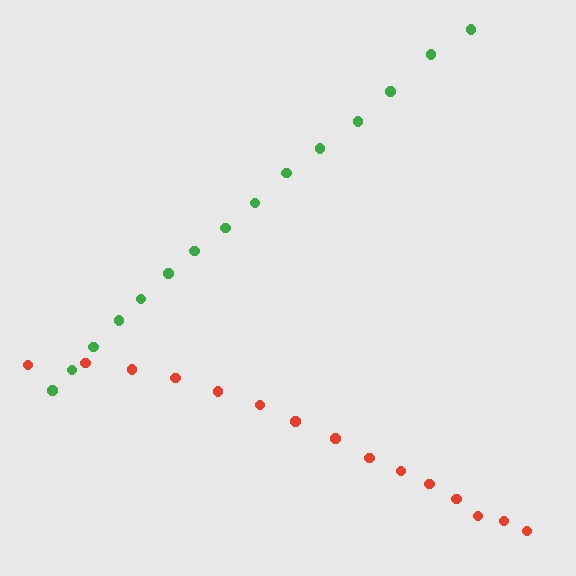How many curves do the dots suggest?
There are 2 distinct paths.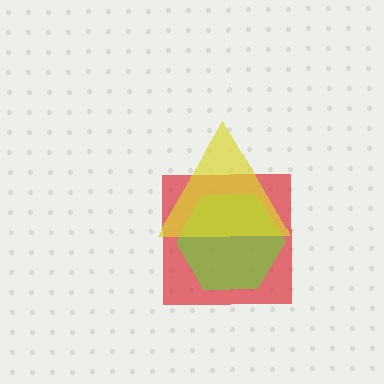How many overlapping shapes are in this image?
There are 3 overlapping shapes in the image.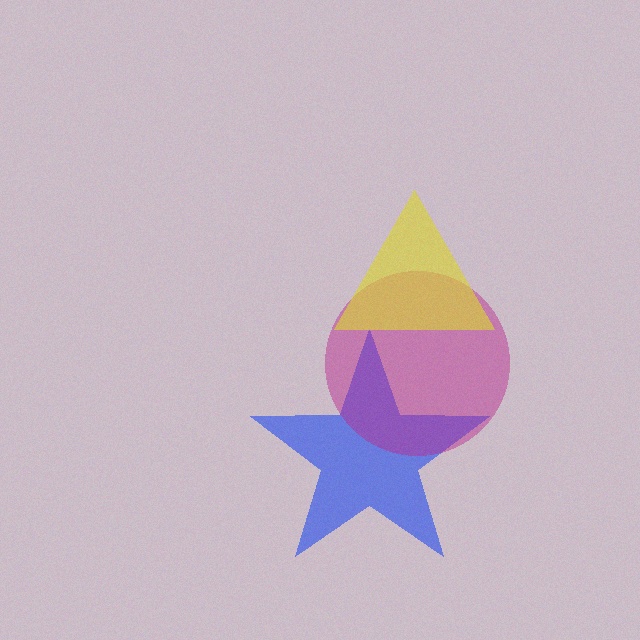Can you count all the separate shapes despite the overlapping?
Yes, there are 3 separate shapes.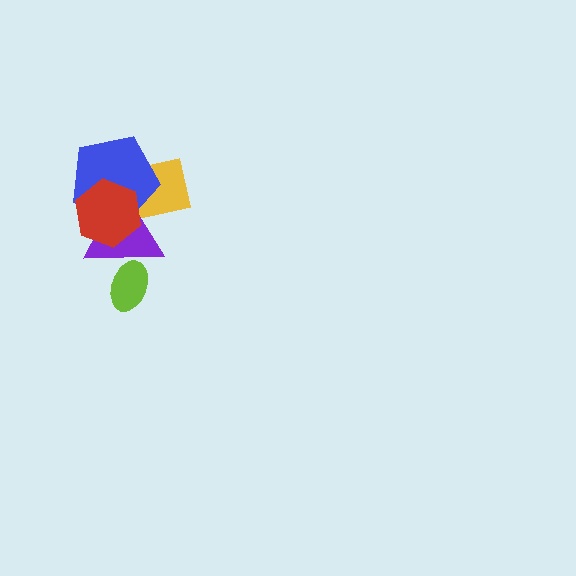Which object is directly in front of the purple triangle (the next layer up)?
The blue pentagon is directly in front of the purple triangle.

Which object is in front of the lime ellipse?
The purple triangle is in front of the lime ellipse.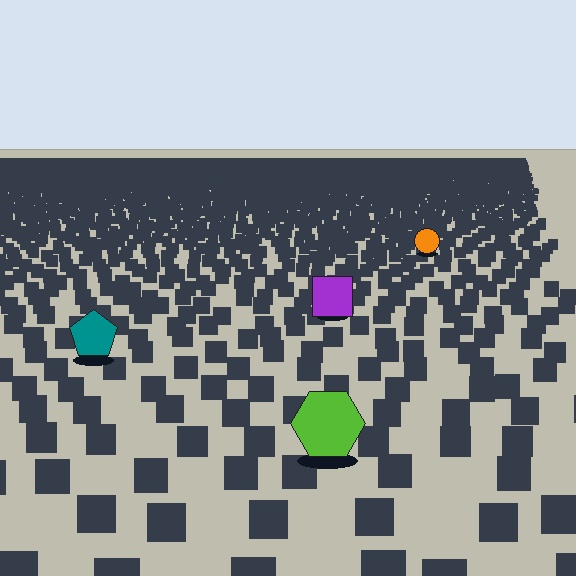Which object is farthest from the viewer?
The orange circle is farthest from the viewer. It appears smaller and the ground texture around it is denser.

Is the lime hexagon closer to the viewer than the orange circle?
Yes. The lime hexagon is closer — you can tell from the texture gradient: the ground texture is coarser near it.